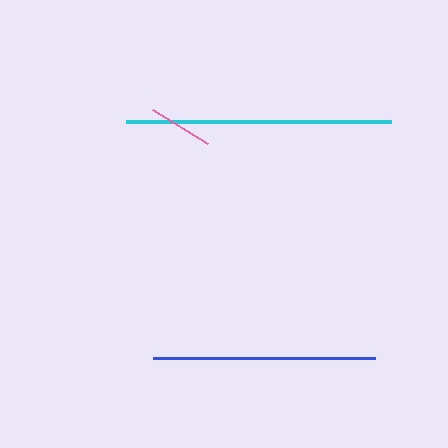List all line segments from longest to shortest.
From longest to shortest: cyan, blue, pink.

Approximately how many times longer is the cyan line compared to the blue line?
The cyan line is approximately 1.2 times the length of the blue line.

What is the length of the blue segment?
The blue segment is approximately 221 pixels long.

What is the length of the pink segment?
The pink segment is approximately 65 pixels long.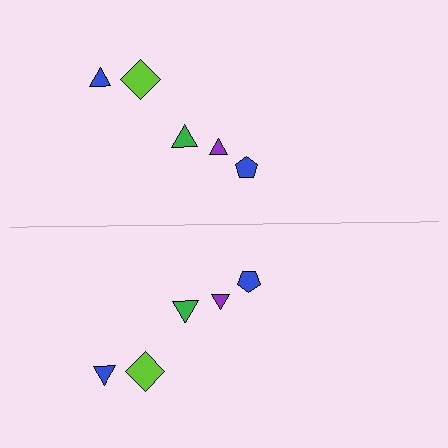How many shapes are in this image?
There are 10 shapes in this image.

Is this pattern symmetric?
Yes, this pattern has bilateral (reflection) symmetry.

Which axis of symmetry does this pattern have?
The pattern has a horizontal axis of symmetry running through the center of the image.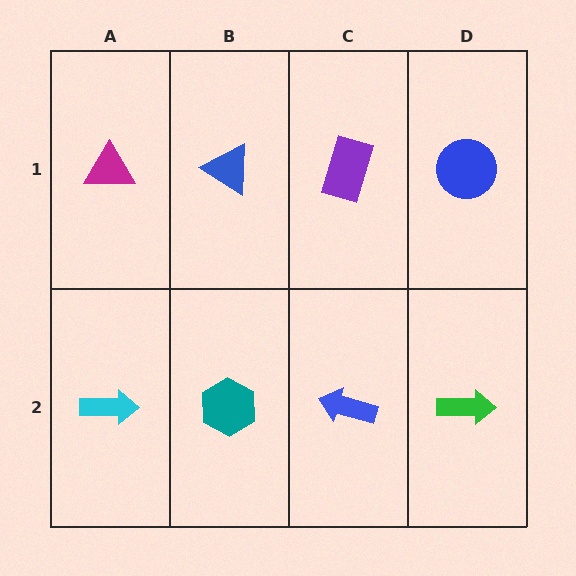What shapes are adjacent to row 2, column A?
A magenta triangle (row 1, column A), a teal hexagon (row 2, column B).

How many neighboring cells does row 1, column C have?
3.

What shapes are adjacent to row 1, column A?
A cyan arrow (row 2, column A), a blue triangle (row 1, column B).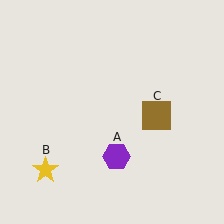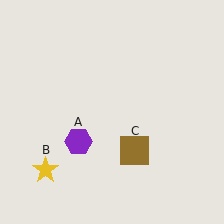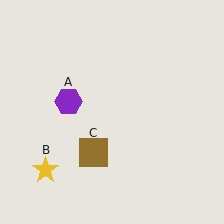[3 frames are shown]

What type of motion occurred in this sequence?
The purple hexagon (object A), brown square (object C) rotated clockwise around the center of the scene.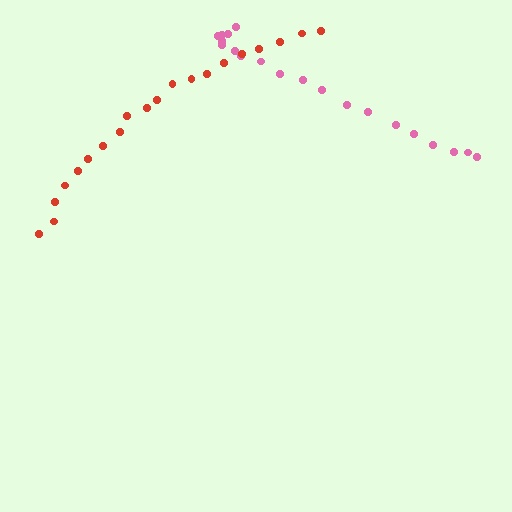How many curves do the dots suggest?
There are 2 distinct paths.